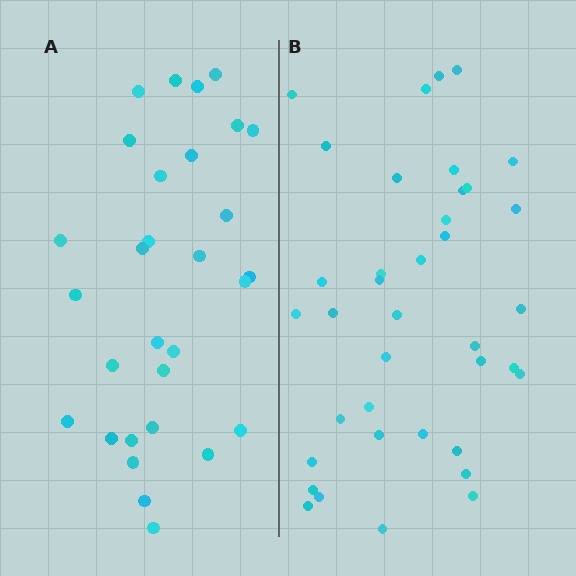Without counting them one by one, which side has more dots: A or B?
Region B (the right region) has more dots.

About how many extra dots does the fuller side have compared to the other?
Region B has roughly 8 or so more dots than region A.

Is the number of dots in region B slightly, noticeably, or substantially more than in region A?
Region B has noticeably more, but not dramatically so. The ratio is roughly 1.3 to 1.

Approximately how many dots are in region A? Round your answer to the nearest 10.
About 30 dots.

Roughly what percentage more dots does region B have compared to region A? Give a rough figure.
About 25% more.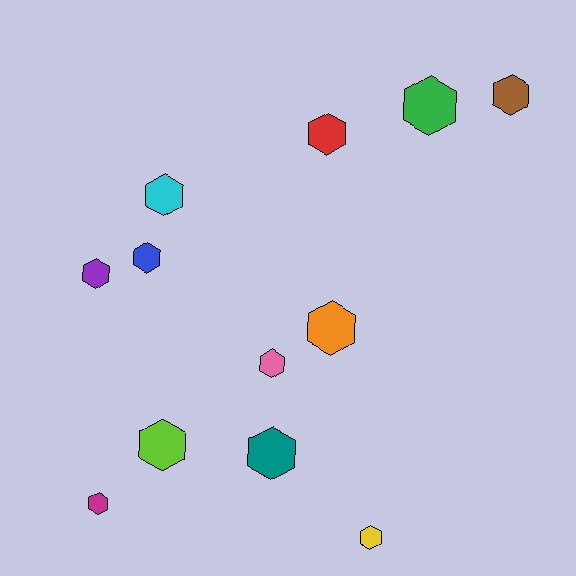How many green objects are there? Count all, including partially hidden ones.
There is 1 green object.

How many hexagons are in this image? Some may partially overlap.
There are 12 hexagons.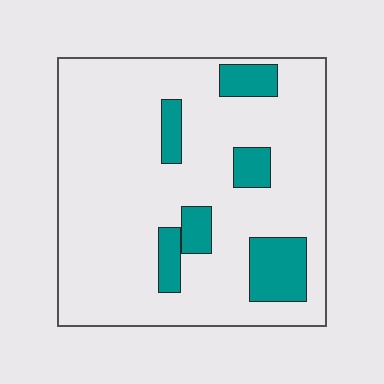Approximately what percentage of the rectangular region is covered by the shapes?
Approximately 15%.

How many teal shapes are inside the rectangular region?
6.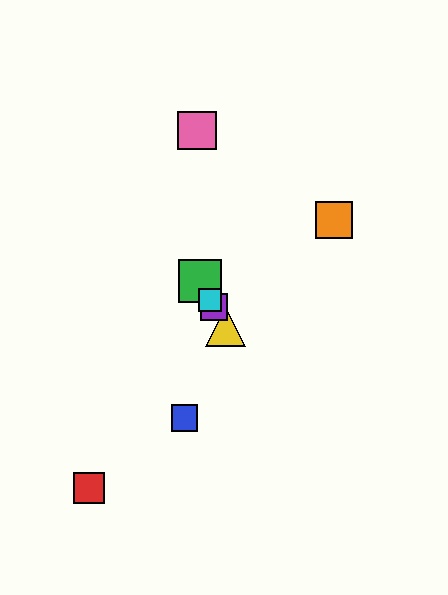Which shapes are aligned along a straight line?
The green square, the yellow triangle, the purple square, the cyan square are aligned along a straight line.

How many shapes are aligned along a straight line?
4 shapes (the green square, the yellow triangle, the purple square, the cyan square) are aligned along a straight line.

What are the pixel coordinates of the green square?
The green square is at (200, 281).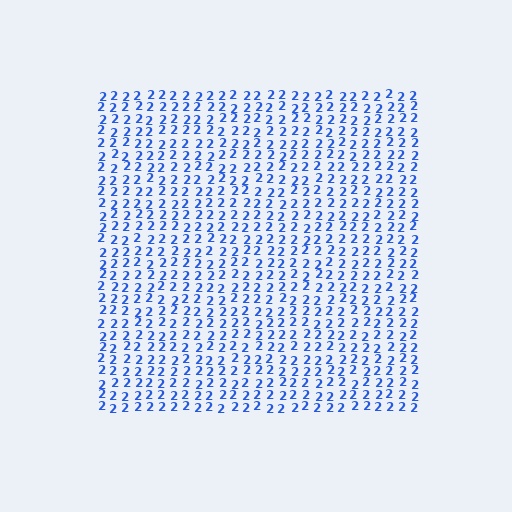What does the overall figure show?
The overall figure shows a square.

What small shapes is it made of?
It is made of small digit 2's.